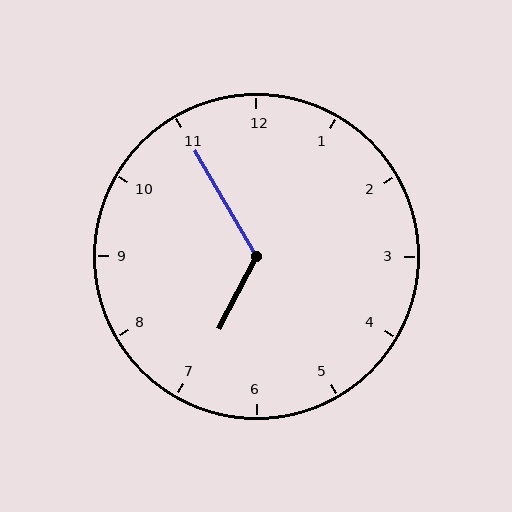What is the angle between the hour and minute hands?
Approximately 122 degrees.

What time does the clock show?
6:55.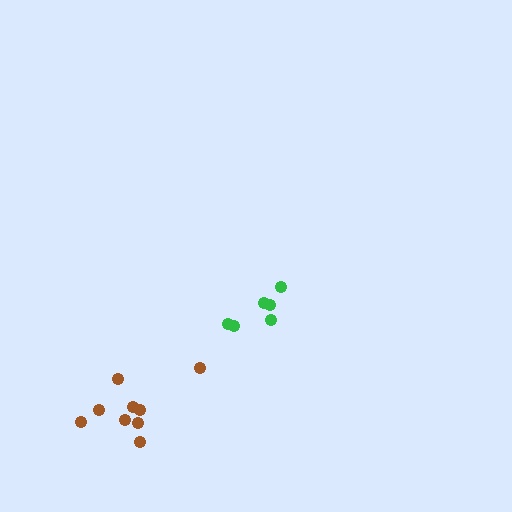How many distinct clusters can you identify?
There are 2 distinct clusters.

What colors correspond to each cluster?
The clusters are colored: green, brown.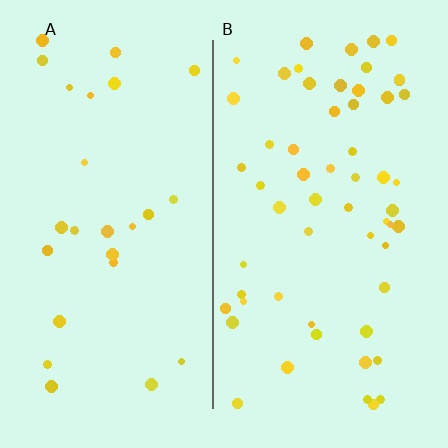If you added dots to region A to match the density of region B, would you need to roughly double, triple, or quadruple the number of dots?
Approximately double.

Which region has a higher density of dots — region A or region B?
B (the right).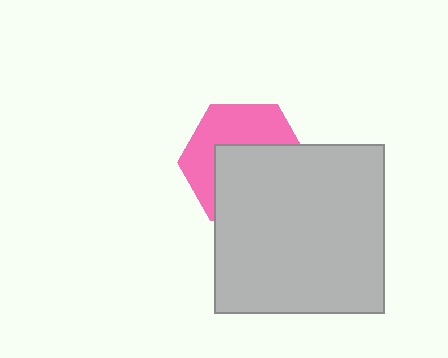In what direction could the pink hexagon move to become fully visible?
The pink hexagon could move up. That would shift it out from behind the light gray rectangle entirely.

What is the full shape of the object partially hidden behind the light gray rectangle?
The partially hidden object is a pink hexagon.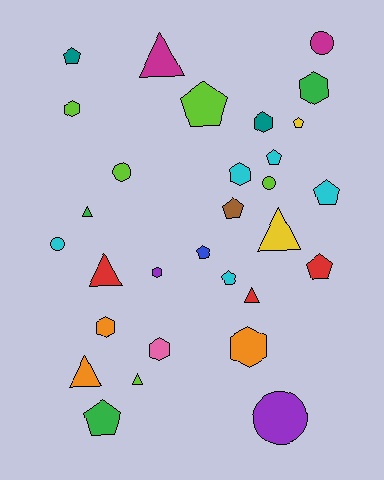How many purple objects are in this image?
There are 2 purple objects.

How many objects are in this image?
There are 30 objects.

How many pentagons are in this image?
There are 10 pentagons.